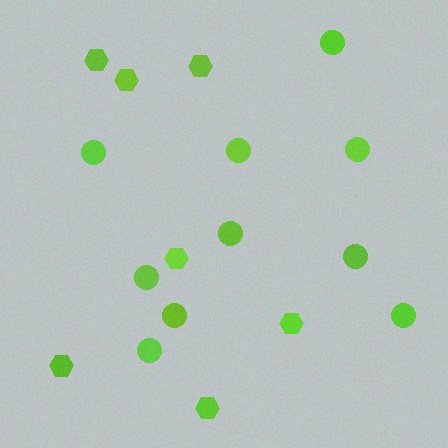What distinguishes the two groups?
There are 2 groups: one group of circles (10) and one group of hexagons (7).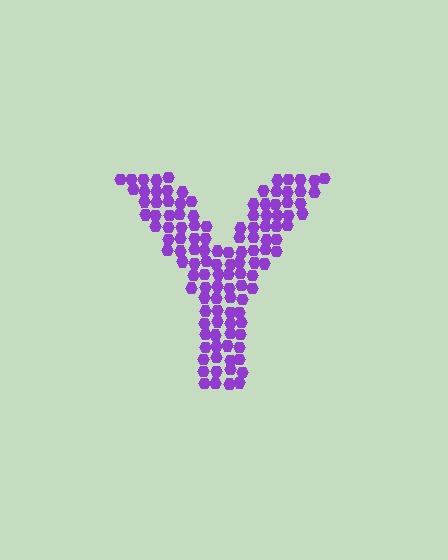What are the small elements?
The small elements are hexagons.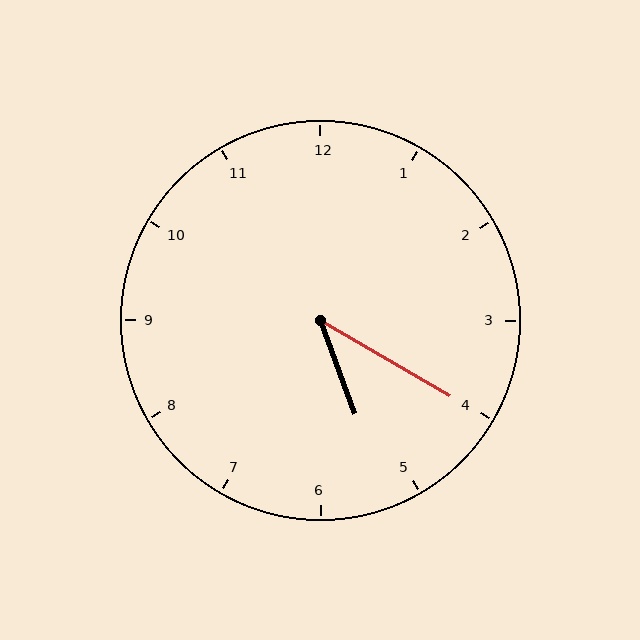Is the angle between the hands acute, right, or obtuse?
It is acute.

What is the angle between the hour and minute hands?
Approximately 40 degrees.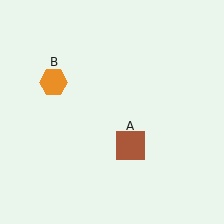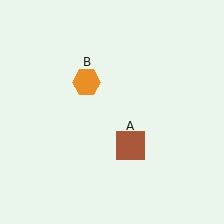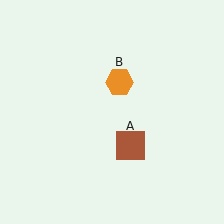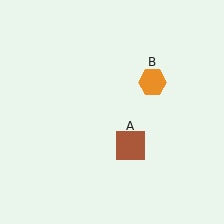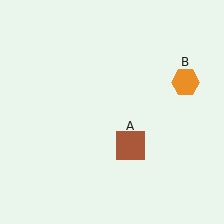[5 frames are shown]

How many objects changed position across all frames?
1 object changed position: orange hexagon (object B).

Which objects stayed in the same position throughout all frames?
Brown square (object A) remained stationary.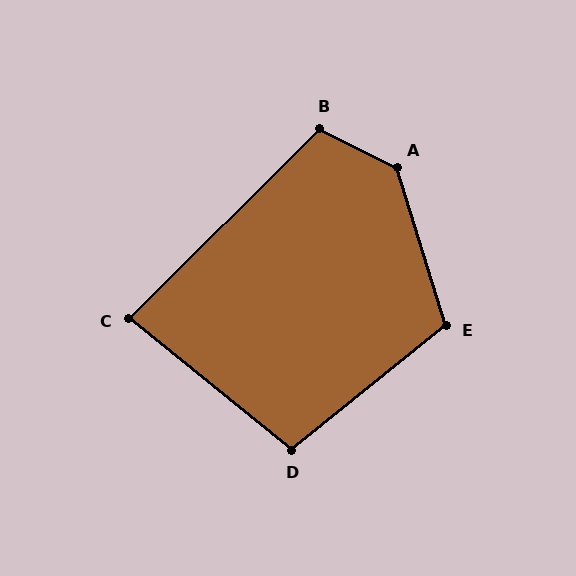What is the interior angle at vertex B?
Approximately 108 degrees (obtuse).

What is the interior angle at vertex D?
Approximately 102 degrees (obtuse).